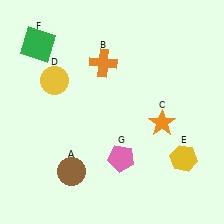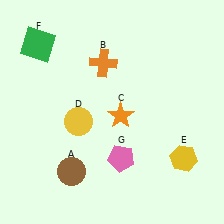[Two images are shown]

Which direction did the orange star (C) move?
The orange star (C) moved left.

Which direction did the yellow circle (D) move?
The yellow circle (D) moved down.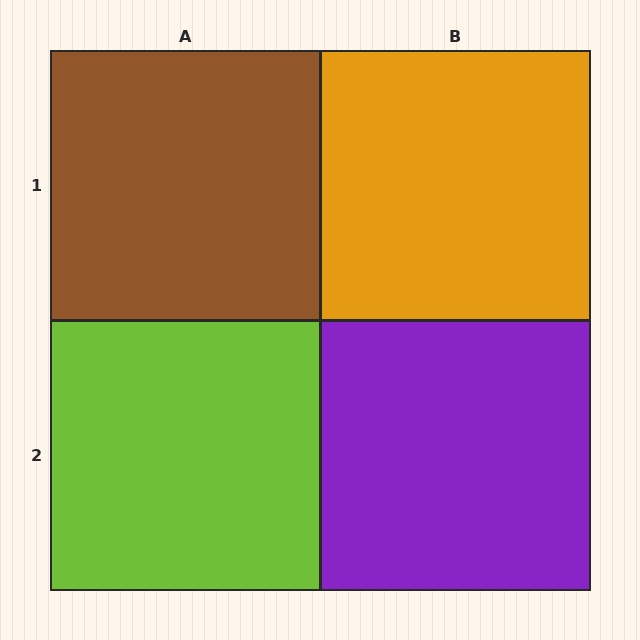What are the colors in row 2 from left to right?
Lime, purple.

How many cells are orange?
1 cell is orange.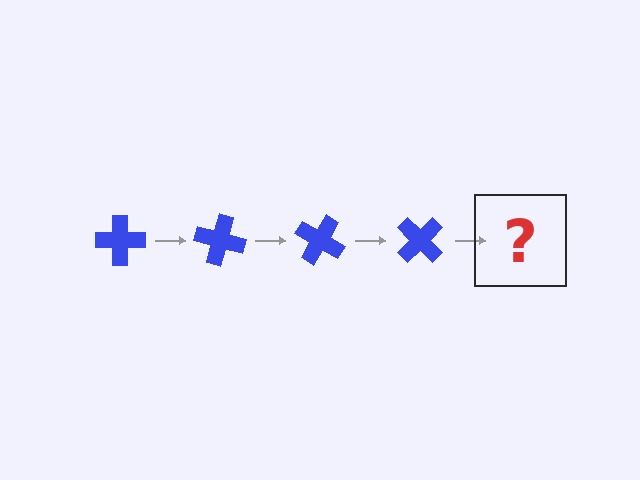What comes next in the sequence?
The next element should be a blue cross rotated 60 degrees.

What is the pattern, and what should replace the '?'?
The pattern is that the cross rotates 15 degrees each step. The '?' should be a blue cross rotated 60 degrees.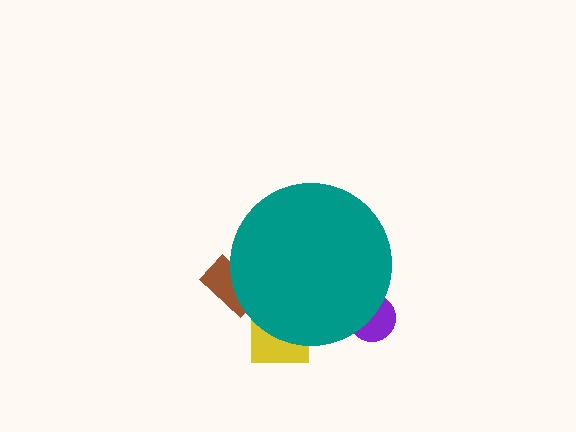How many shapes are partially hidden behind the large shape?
3 shapes are partially hidden.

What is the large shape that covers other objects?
A teal circle.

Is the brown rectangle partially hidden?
Yes, the brown rectangle is partially hidden behind the teal circle.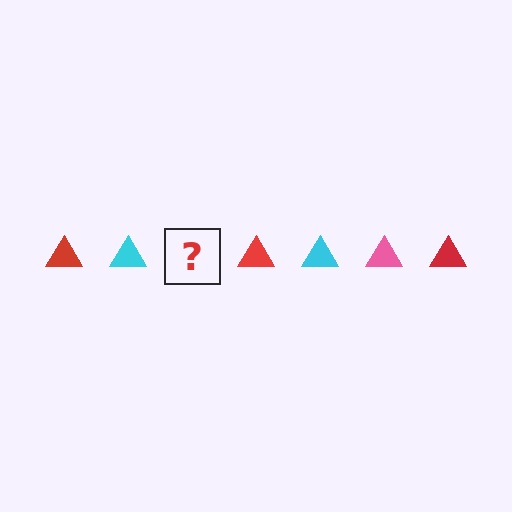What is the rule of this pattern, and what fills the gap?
The rule is that the pattern cycles through red, cyan, pink triangles. The gap should be filled with a pink triangle.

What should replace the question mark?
The question mark should be replaced with a pink triangle.